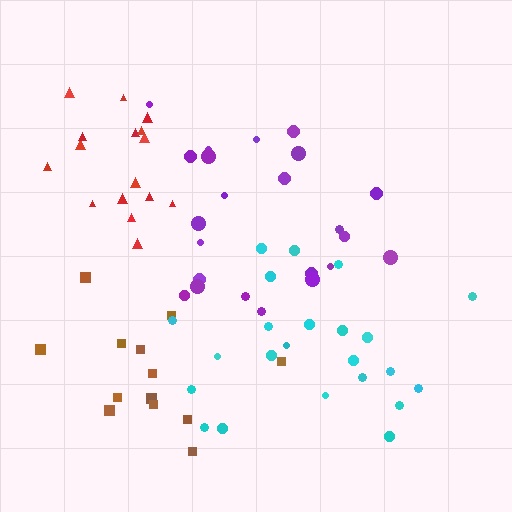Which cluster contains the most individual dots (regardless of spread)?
Purple (23).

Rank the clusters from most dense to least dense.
red, cyan, purple, brown.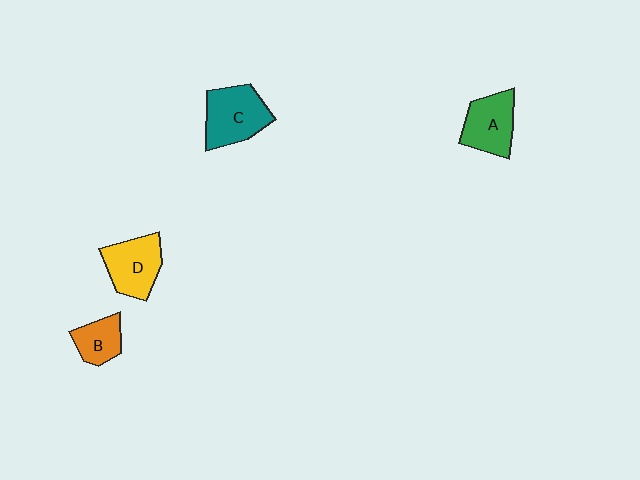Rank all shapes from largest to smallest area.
From largest to smallest: C (teal), D (yellow), A (green), B (orange).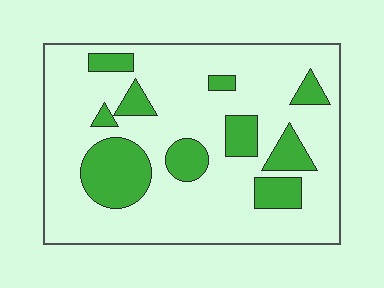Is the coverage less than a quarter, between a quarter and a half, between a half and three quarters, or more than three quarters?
Less than a quarter.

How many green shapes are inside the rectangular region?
10.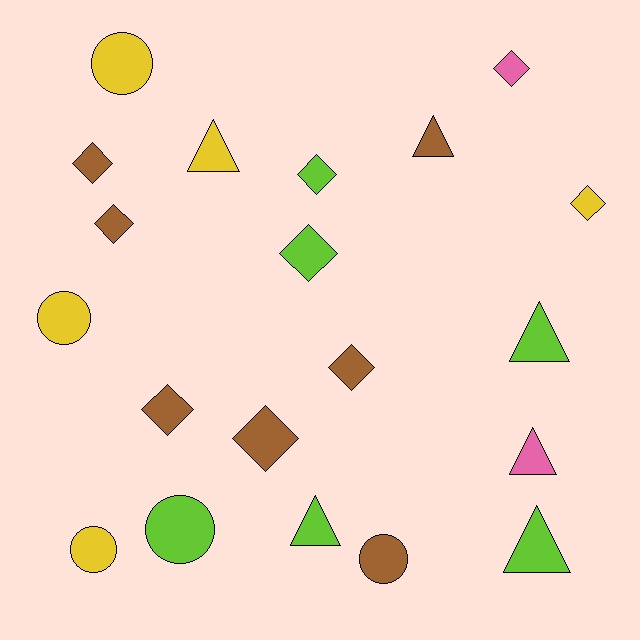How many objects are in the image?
There are 20 objects.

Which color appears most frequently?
Brown, with 7 objects.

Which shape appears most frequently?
Diamond, with 9 objects.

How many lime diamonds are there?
There are 2 lime diamonds.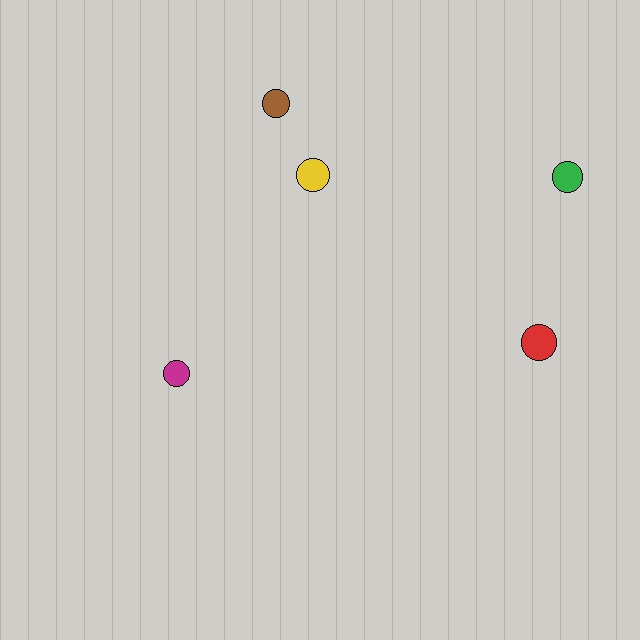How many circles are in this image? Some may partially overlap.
There are 5 circles.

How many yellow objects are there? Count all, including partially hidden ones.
There is 1 yellow object.